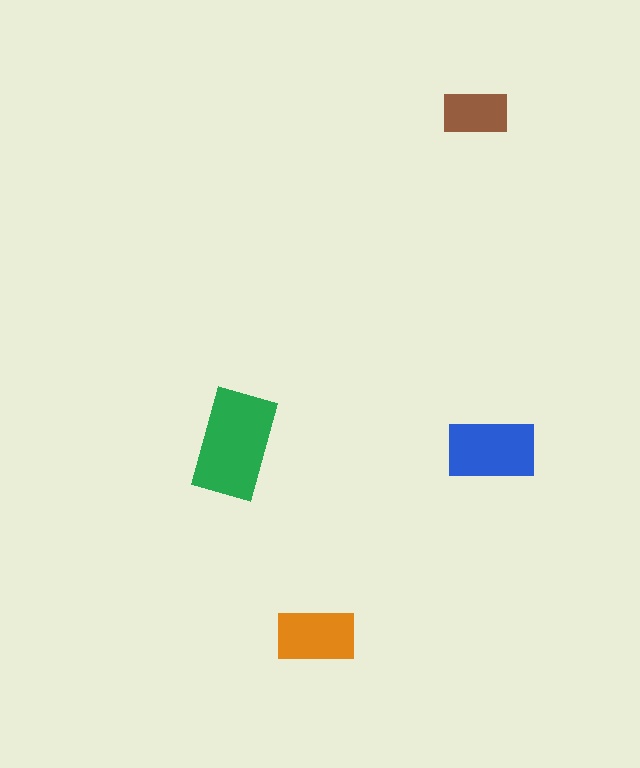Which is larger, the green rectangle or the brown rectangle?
The green one.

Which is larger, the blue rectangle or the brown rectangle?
The blue one.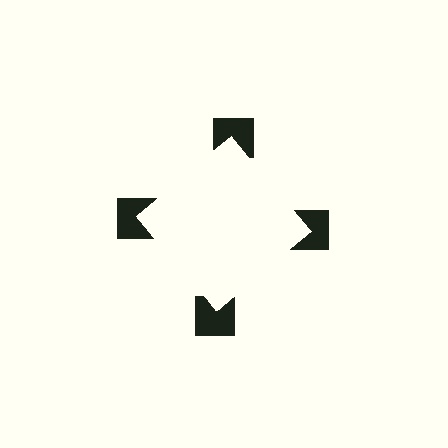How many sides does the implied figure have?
4 sides.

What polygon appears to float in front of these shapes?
An illusory square — its edges are inferred from the aligned wedge cuts in the notched squares, not physically drawn.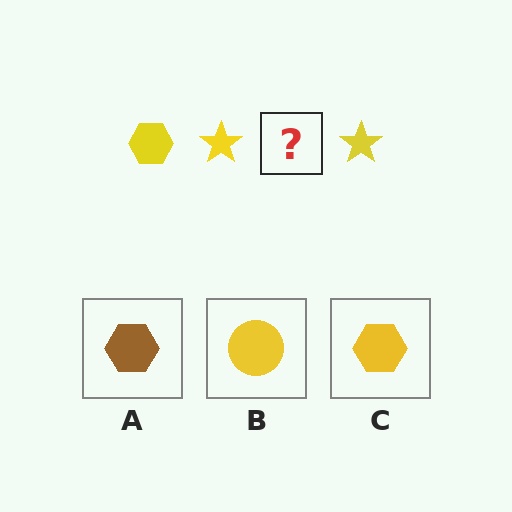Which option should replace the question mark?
Option C.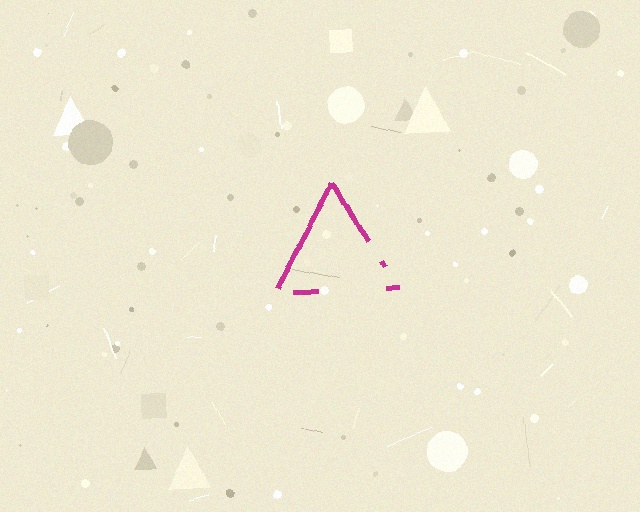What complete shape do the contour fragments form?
The contour fragments form a triangle.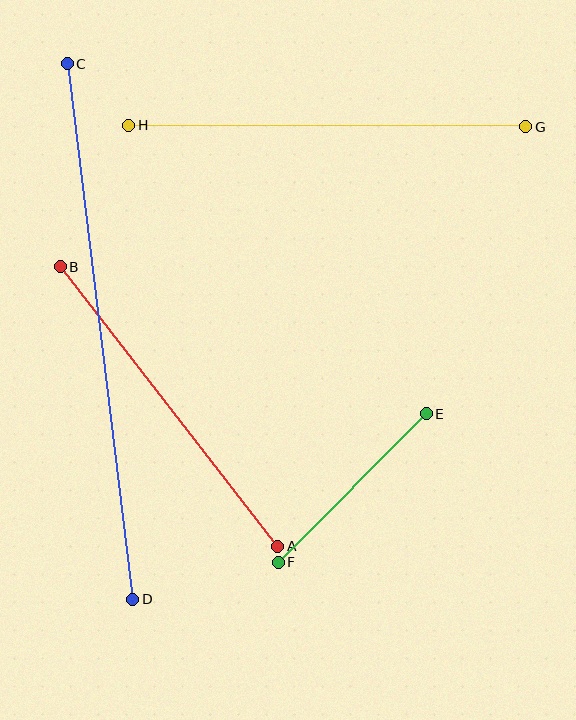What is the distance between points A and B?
The distance is approximately 354 pixels.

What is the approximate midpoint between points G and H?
The midpoint is at approximately (327, 126) pixels.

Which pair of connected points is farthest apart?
Points C and D are farthest apart.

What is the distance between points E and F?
The distance is approximately 210 pixels.